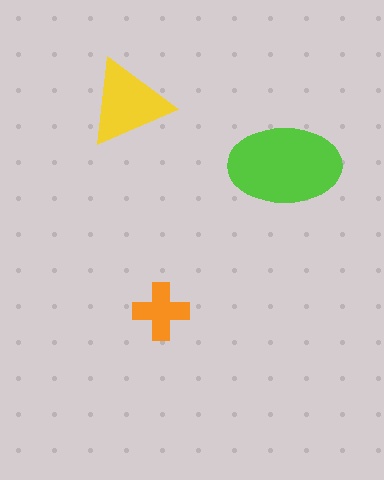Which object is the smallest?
The orange cross.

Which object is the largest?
The lime ellipse.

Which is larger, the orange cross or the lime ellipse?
The lime ellipse.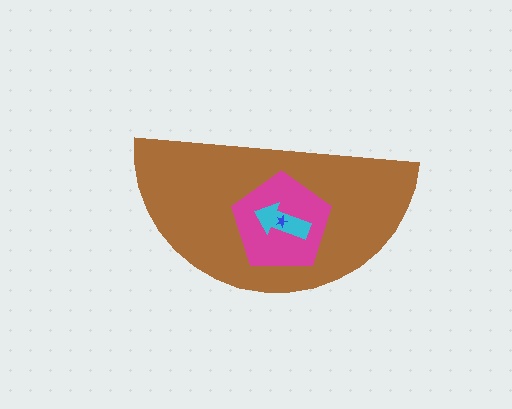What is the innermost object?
The blue star.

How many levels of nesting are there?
4.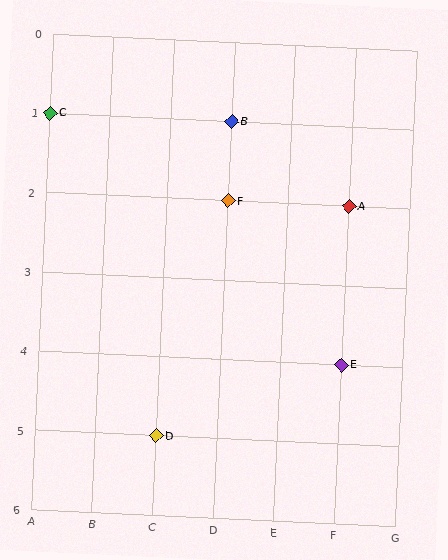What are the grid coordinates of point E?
Point E is at grid coordinates (F, 4).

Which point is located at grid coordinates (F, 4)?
Point E is at (F, 4).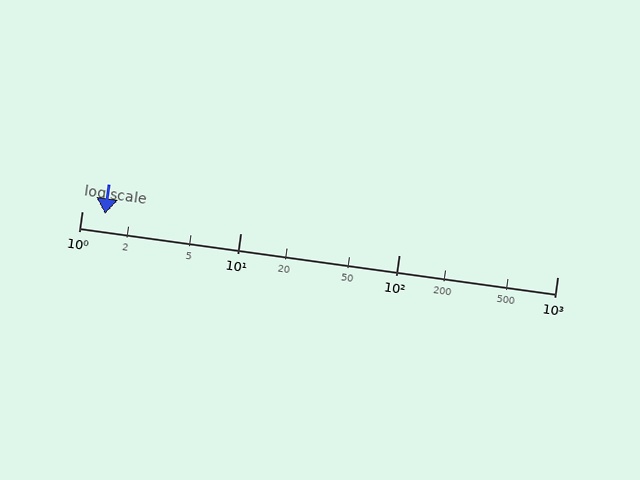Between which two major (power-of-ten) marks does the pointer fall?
The pointer is between 1 and 10.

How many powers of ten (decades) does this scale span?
The scale spans 3 decades, from 1 to 1000.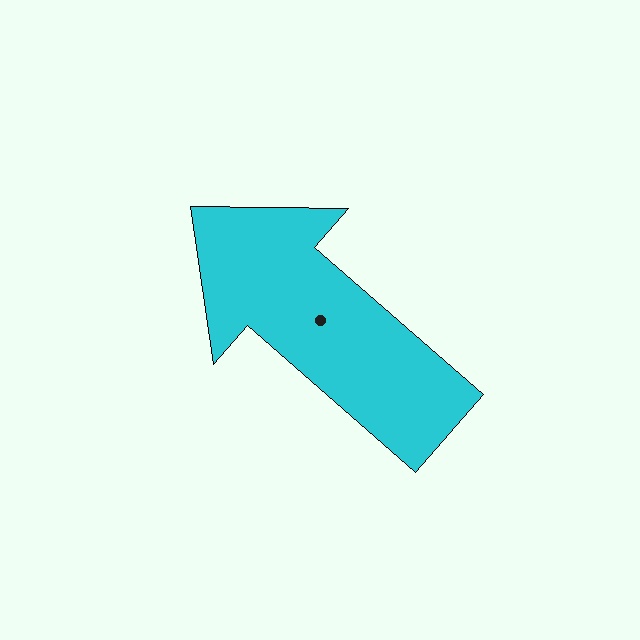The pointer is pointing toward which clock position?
Roughly 10 o'clock.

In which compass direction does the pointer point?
Northwest.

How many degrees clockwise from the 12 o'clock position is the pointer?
Approximately 311 degrees.